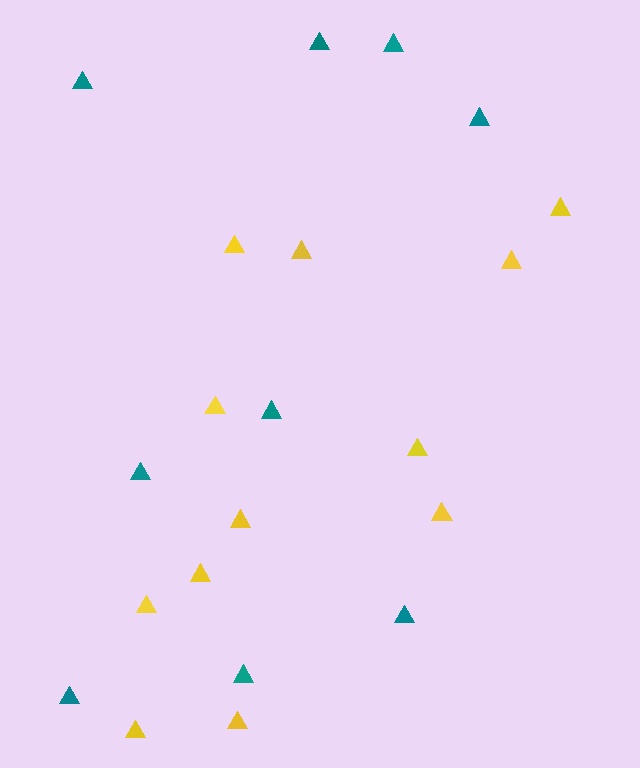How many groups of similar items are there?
There are 2 groups: one group of teal triangles (9) and one group of yellow triangles (12).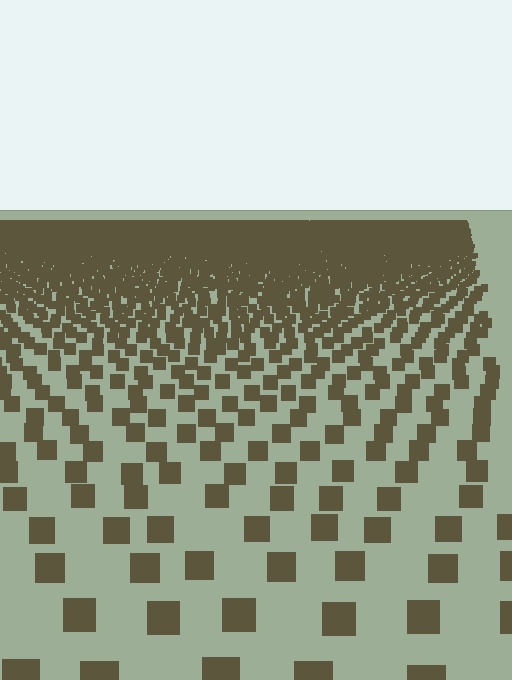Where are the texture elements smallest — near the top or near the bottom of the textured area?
Near the top.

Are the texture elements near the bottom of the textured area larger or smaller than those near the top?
Larger. Near the bottom, elements are closer to the viewer and appear at a bigger on-screen size.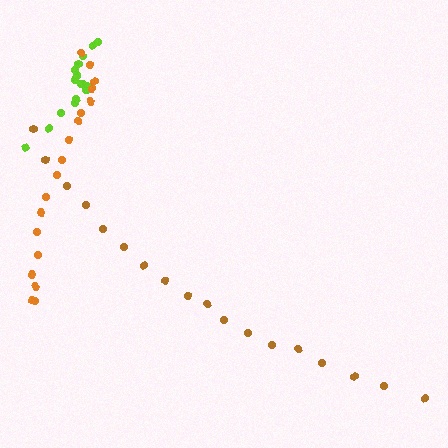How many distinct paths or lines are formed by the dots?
There are 3 distinct paths.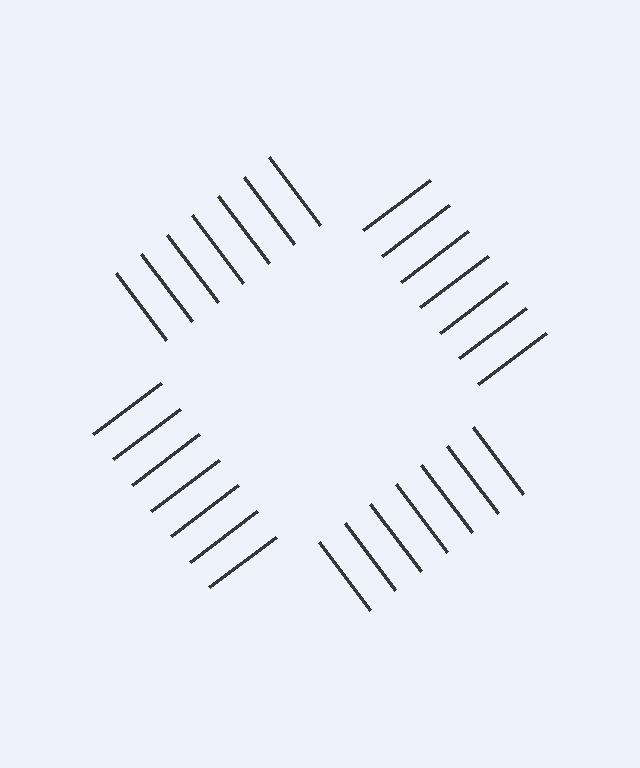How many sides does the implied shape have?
4 sides — the line-ends trace a square.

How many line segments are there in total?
28 — 7 along each of the 4 edges.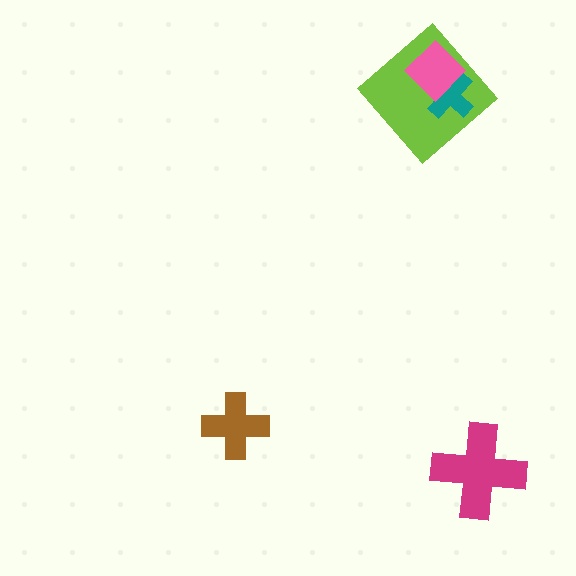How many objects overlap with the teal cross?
2 objects overlap with the teal cross.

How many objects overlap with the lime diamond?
2 objects overlap with the lime diamond.